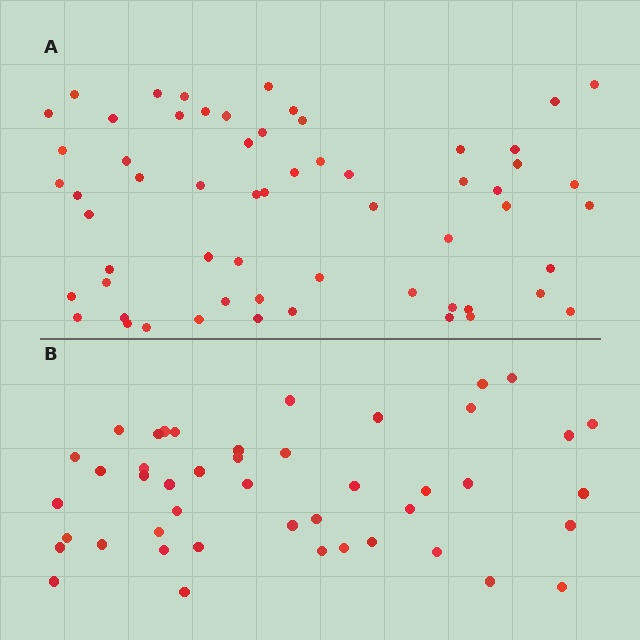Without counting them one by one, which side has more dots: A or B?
Region A (the top region) has more dots.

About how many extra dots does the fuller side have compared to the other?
Region A has approximately 15 more dots than region B.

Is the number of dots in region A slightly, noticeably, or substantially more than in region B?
Region A has noticeably more, but not dramatically so. The ratio is roughly 1.3 to 1.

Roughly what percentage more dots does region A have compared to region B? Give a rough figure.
About 35% more.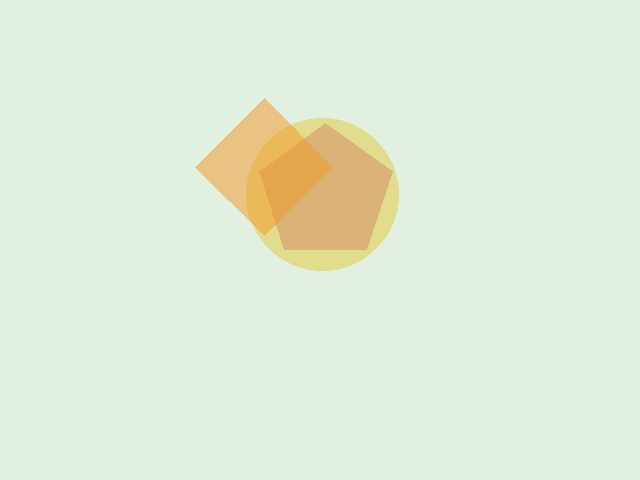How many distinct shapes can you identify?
There are 3 distinct shapes: a magenta pentagon, a yellow circle, an orange diamond.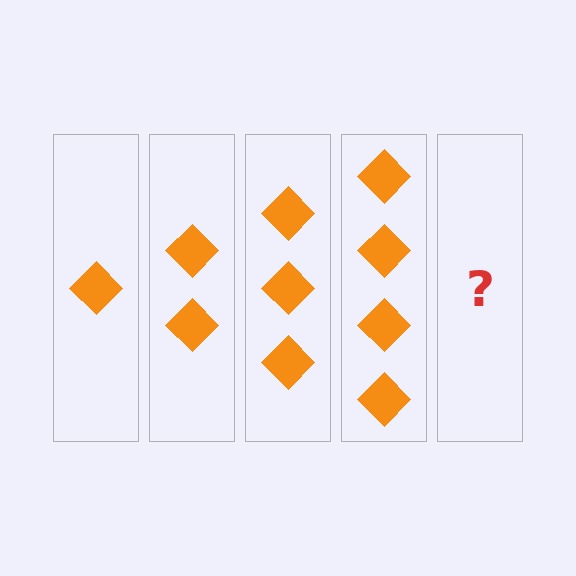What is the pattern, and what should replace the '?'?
The pattern is that each step adds one more diamond. The '?' should be 5 diamonds.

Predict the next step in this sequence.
The next step is 5 diamonds.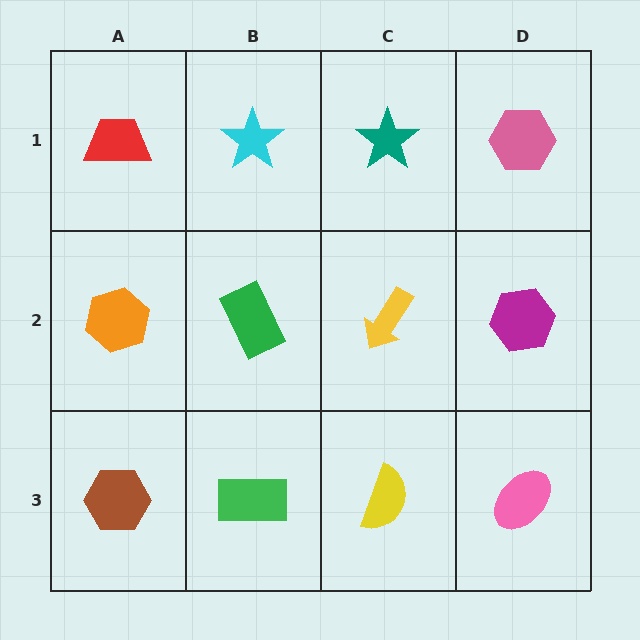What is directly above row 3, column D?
A magenta hexagon.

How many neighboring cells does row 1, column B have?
3.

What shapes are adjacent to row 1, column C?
A yellow arrow (row 2, column C), a cyan star (row 1, column B), a pink hexagon (row 1, column D).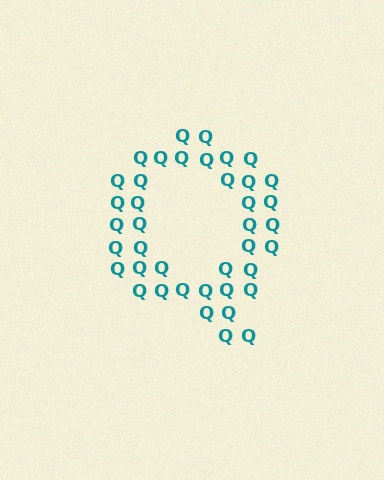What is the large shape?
The large shape is the letter Q.